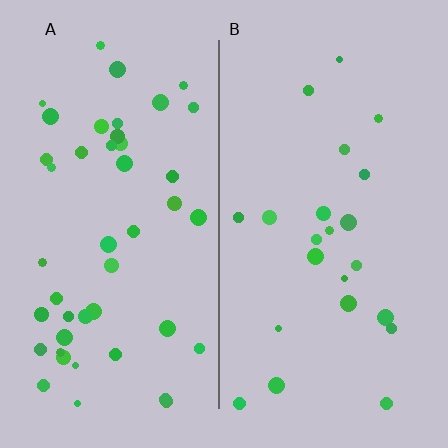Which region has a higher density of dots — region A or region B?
A (the left).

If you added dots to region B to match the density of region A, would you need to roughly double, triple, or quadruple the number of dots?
Approximately double.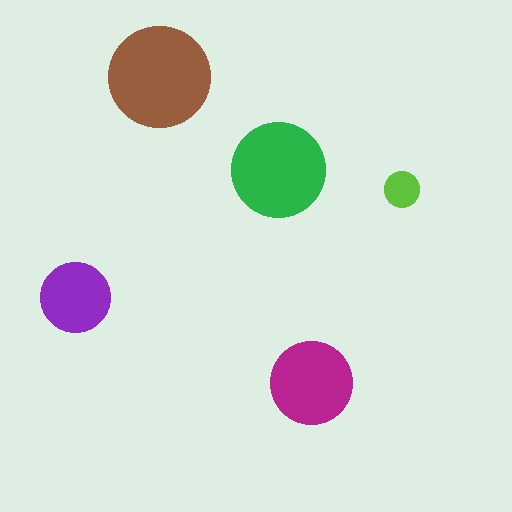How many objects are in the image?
There are 5 objects in the image.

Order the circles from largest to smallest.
the brown one, the green one, the magenta one, the purple one, the lime one.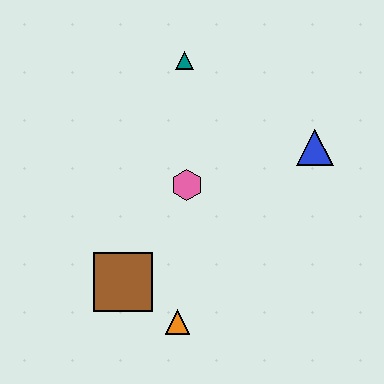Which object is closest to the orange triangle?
The brown square is closest to the orange triangle.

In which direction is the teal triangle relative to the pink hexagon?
The teal triangle is above the pink hexagon.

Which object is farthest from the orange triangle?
The teal triangle is farthest from the orange triangle.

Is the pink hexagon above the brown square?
Yes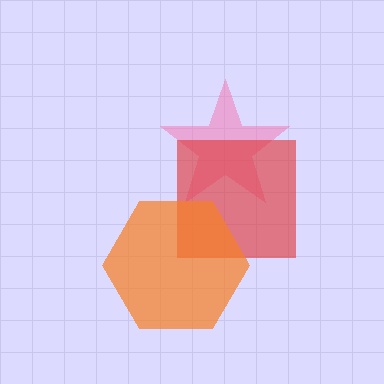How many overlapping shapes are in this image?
There are 3 overlapping shapes in the image.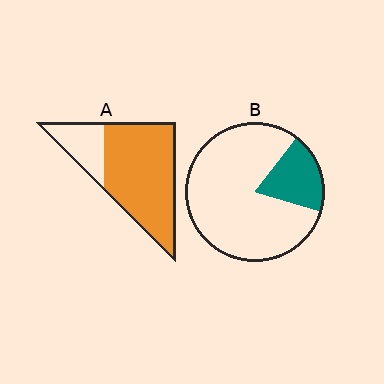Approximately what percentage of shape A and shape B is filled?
A is approximately 75% and B is approximately 20%.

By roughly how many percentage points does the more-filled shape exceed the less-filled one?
By roughly 55 percentage points (A over B).